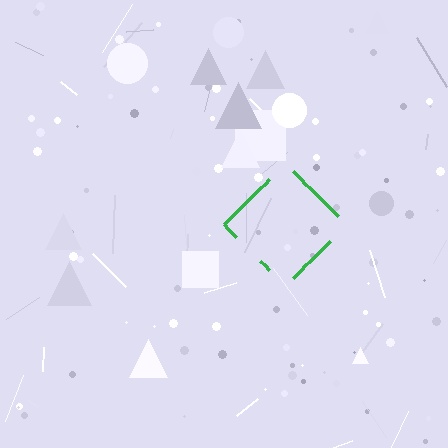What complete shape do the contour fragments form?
The contour fragments form a diamond.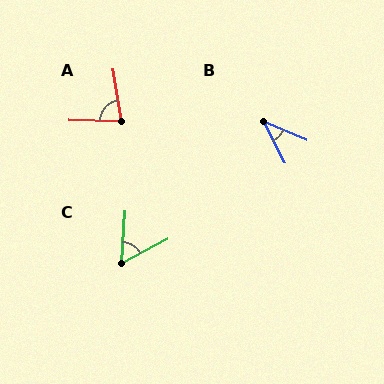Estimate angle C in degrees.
Approximately 58 degrees.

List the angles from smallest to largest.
B (40°), C (58°), A (80°).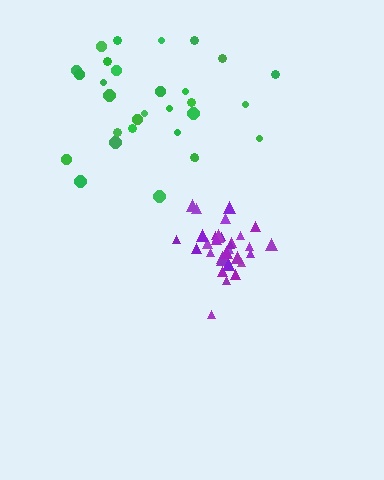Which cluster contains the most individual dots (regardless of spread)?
Purple (35).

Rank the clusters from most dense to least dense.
purple, green.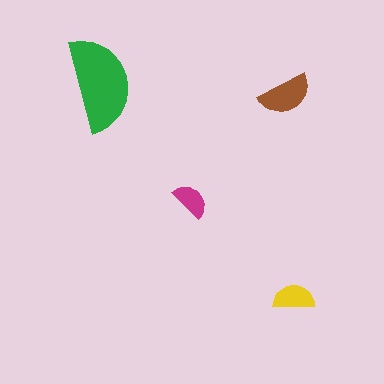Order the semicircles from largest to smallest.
the green one, the brown one, the yellow one, the magenta one.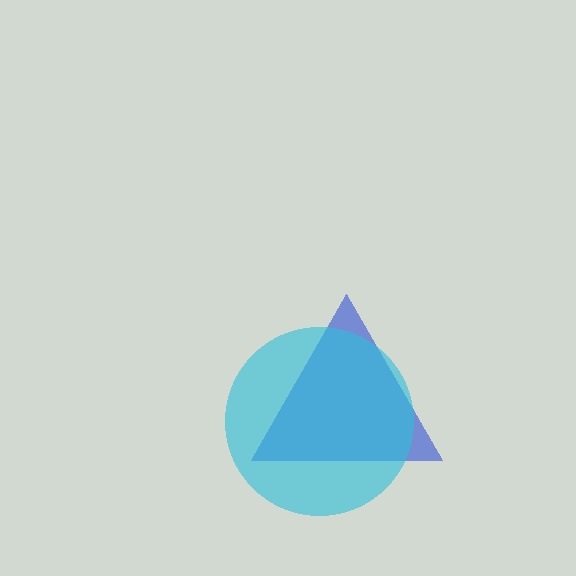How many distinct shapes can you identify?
There are 2 distinct shapes: a blue triangle, a cyan circle.